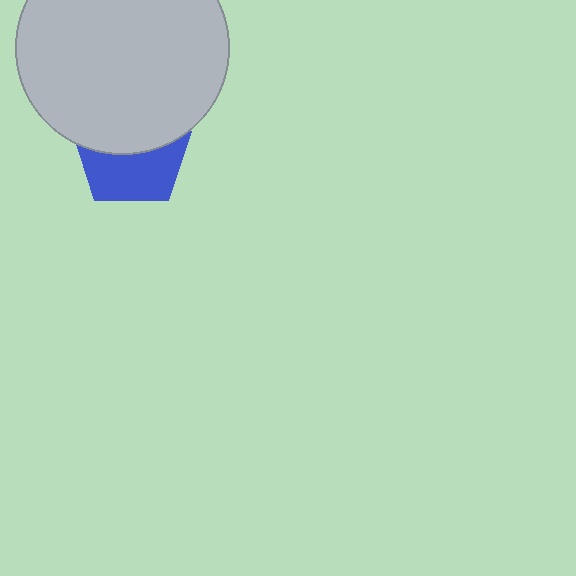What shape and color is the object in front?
The object in front is a light gray circle.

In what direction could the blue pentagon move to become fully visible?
The blue pentagon could move down. That would shift it out from behind the light gray circle entirely.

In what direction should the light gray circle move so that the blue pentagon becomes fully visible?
The light gray circle should move up. That is the shortest direction to clear the overlap and leave the blue pentagon fully visible.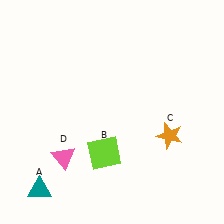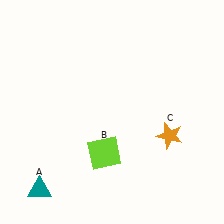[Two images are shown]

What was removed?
The pink triangle (D) was removed in Image 2.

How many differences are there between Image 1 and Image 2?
There is 1 difference between the two images.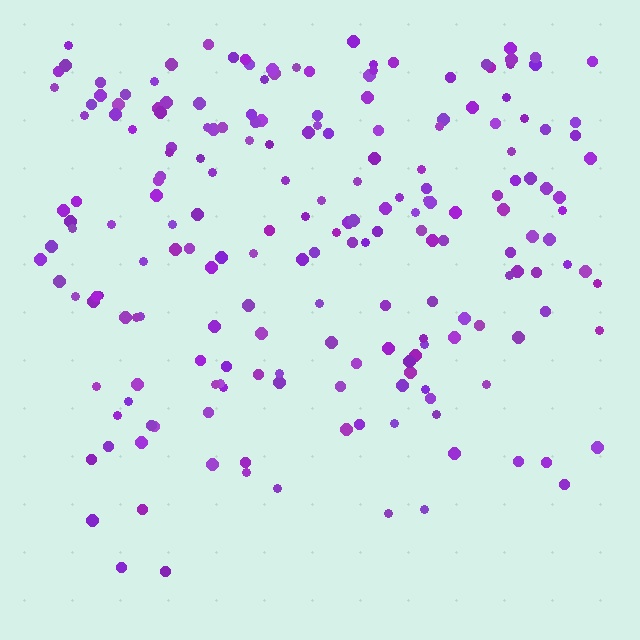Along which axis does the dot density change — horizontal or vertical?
Vertical.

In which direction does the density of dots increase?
From bottom to top, with the top side densest.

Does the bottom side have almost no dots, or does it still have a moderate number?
Still a moderate number, just noticeably fewer than the top.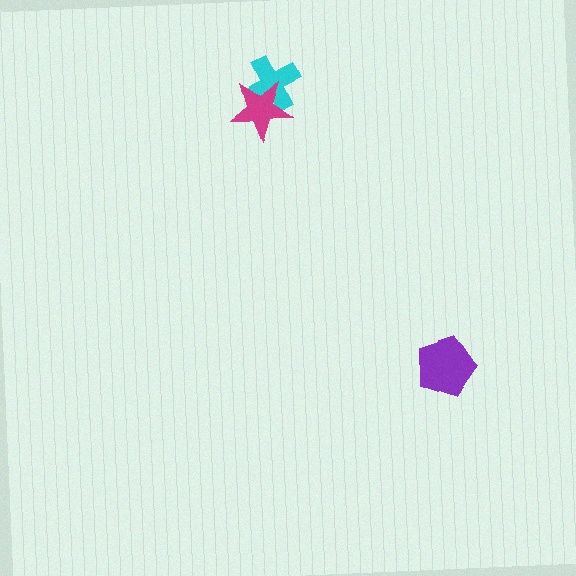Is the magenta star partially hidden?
No, no other shape covers it.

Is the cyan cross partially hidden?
Yes, it is partially covered by another shape.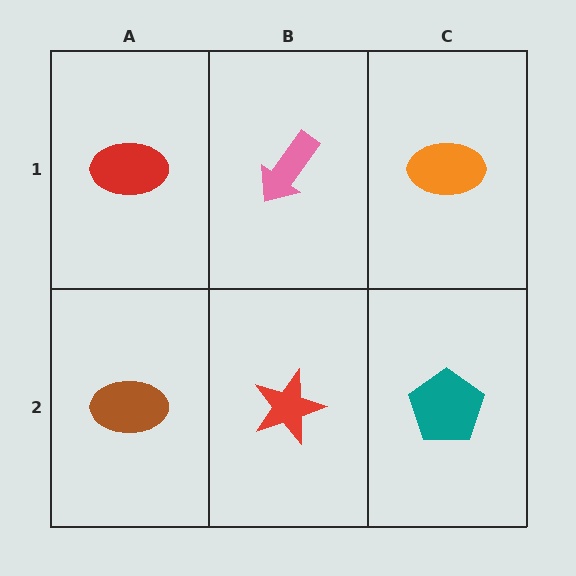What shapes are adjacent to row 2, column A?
A red ellipse (row 1, column A), a red star (row 2, column B).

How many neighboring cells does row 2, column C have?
2.